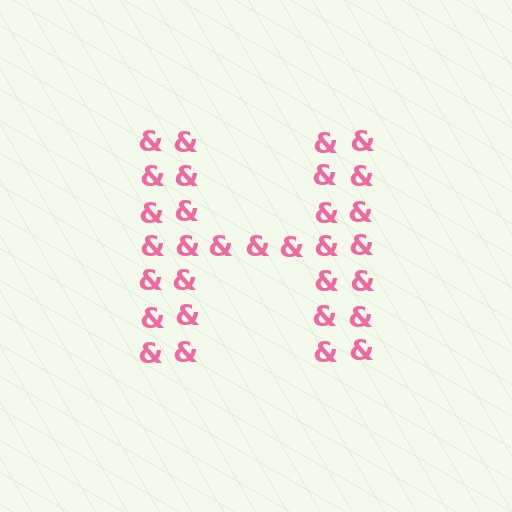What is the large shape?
The large shape is the letter H.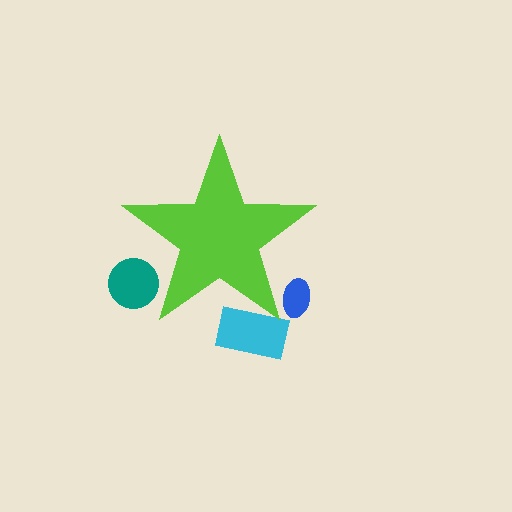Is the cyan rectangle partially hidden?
Yes, the cyan rectangle is partially hidden behind the lime star.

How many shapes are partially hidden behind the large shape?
3 shapes are partially hidden.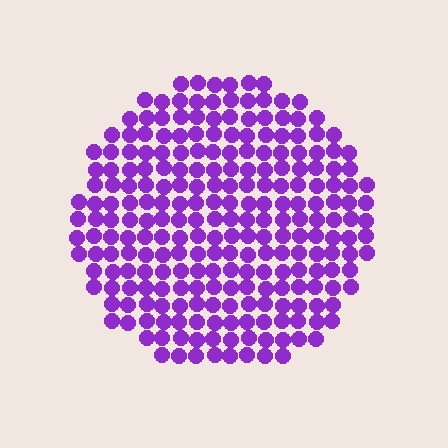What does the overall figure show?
The overall figure shows a circle.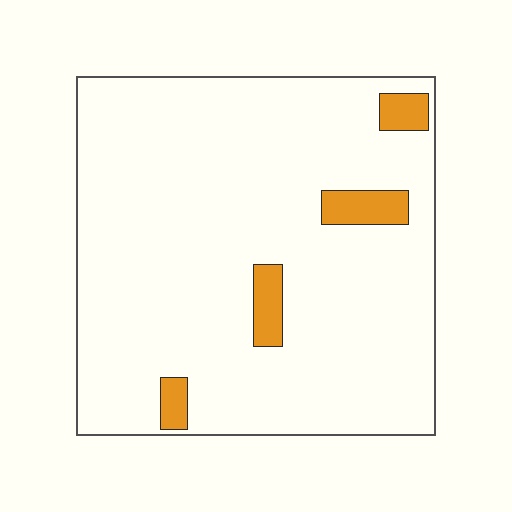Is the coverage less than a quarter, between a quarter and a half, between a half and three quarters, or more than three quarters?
Less than a quarter.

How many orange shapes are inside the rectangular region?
4.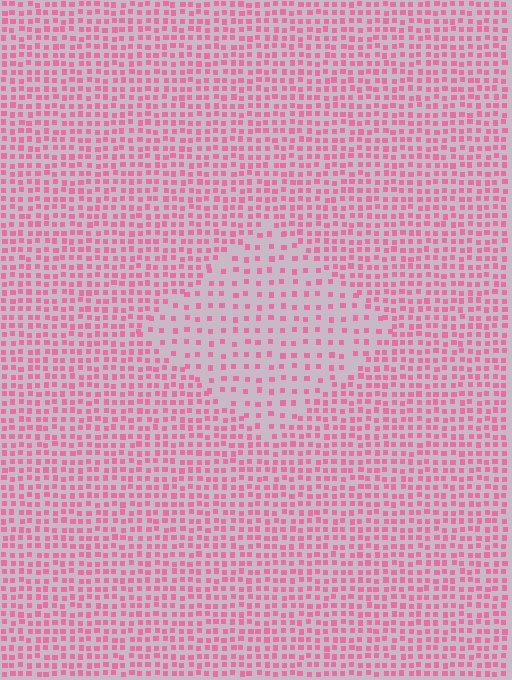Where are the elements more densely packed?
The elements are more densely packed outside the diamond boundary.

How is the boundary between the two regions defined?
The boundary is defined by a change in element density (approximately 2.0x ratio). All elements are the same color, size, and shape.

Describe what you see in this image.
The image contains small pink elements arranged at two different densities. A diamond-shaped region is visible where the elements are less densely packed than the surrounding area.